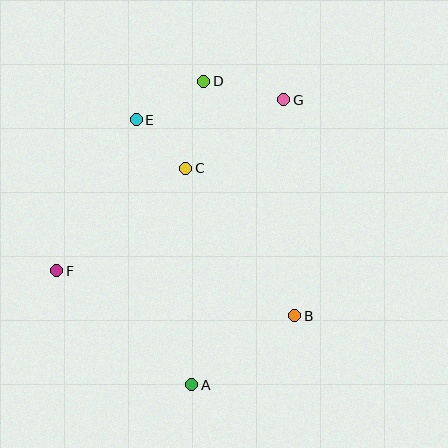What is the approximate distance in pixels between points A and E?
The distance between A and E is approximately 271 pixels.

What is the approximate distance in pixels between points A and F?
The distance between A and F is approximately 177 pixels.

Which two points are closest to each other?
Points C and E are closest to each other.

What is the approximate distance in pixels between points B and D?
The distance between B and D is approximately 251 pixels.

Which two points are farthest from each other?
Points A and D are farthest from each other.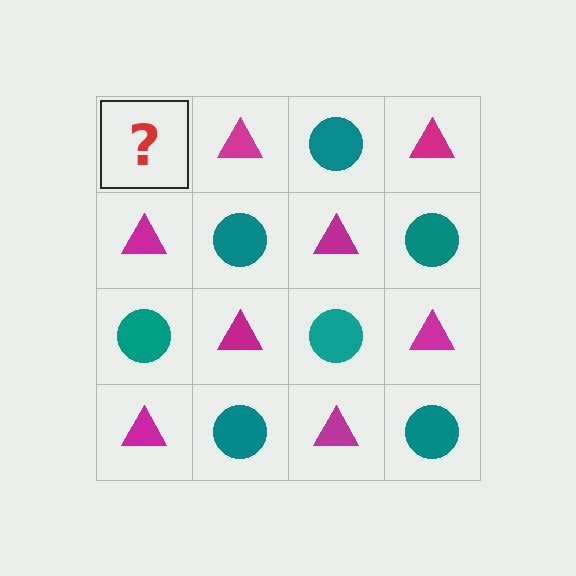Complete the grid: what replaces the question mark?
The question mark should be replaced with a teal circle.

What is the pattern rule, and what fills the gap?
The rule is that it alternates teal circle and magenta triangle in a checkerboard pattern. The gap should be filled with a teal circle.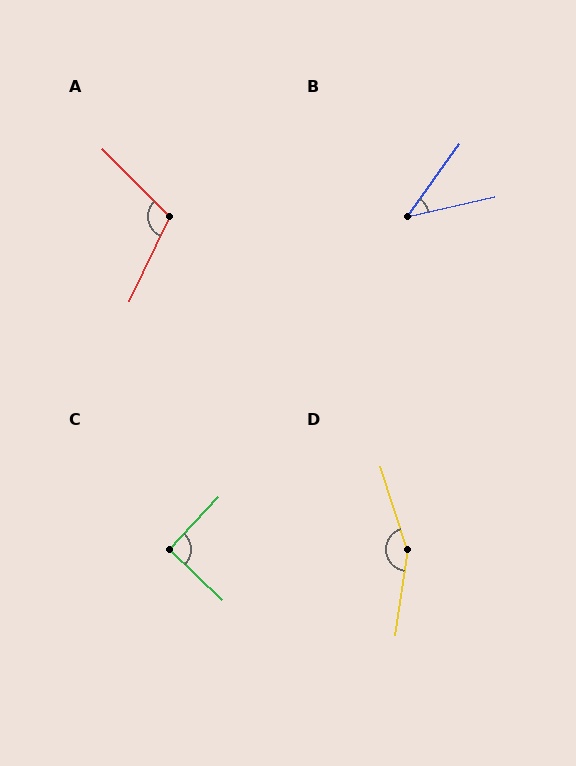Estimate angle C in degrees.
Approximately 91 degrees.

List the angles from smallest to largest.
B (41°), C (91°), A (110°), D (154°).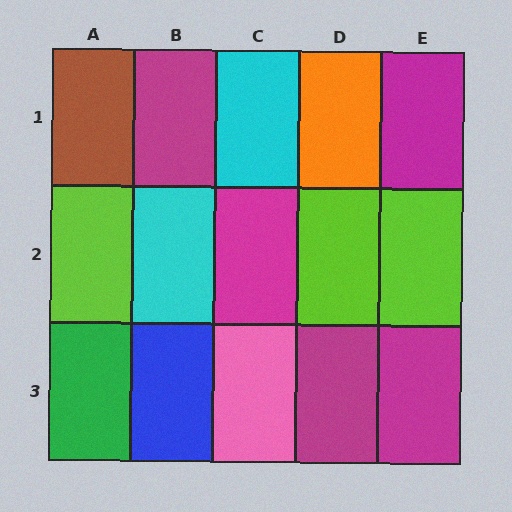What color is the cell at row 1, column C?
Cyan.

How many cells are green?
1 cell is green.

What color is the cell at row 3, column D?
Magenta.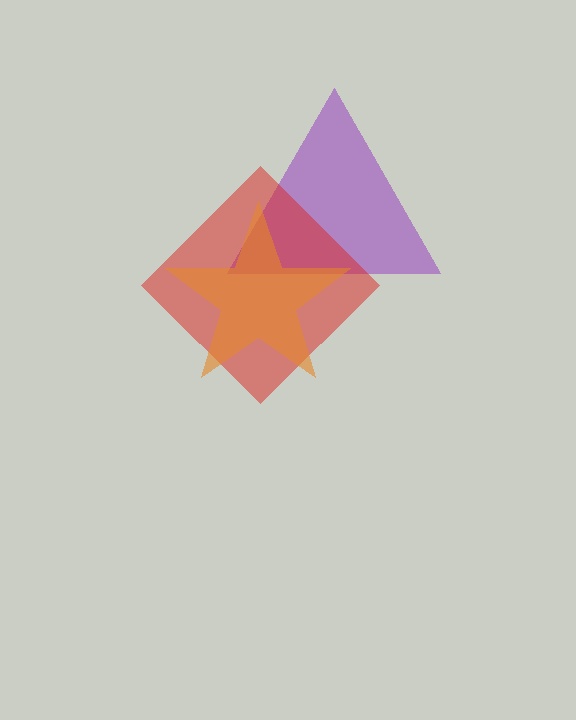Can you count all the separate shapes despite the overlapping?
Yes, there are 3 separate shapes.